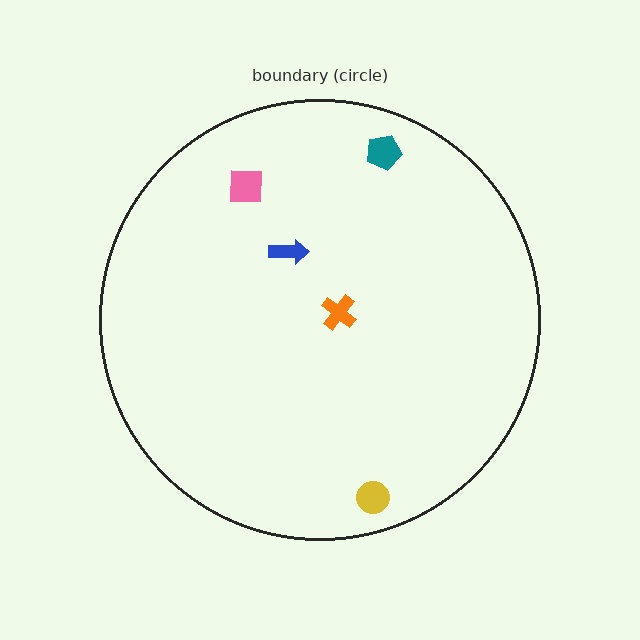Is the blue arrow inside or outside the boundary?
Inside.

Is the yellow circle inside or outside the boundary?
Inside.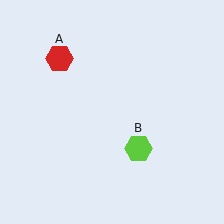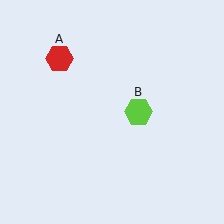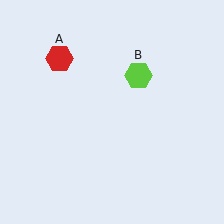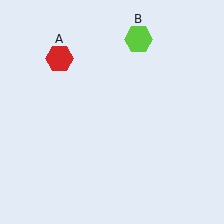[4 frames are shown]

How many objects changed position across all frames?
1 object changed position: lime hexagon (object B).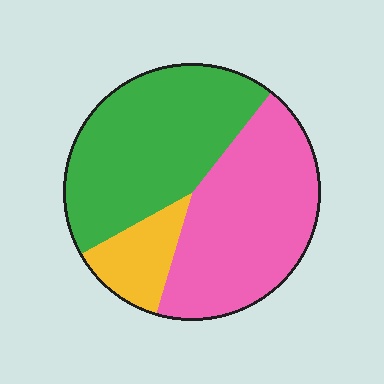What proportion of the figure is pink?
Pink covers roughly 45% of the figure.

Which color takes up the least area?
Yellow, at roughly 10%.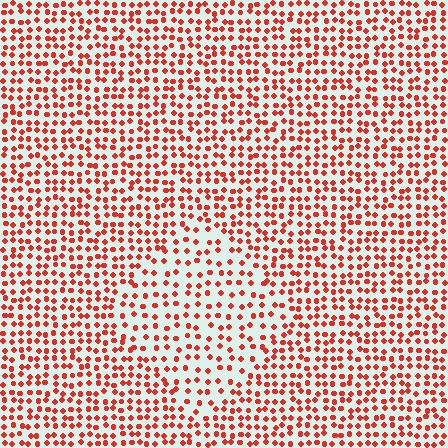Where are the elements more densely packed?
The elements are more densely packed outside the diamond boundary.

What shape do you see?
I see a diamond.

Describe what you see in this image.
The image contains small red elements arranged at two different densities. A diamond-shaped region is visible where the elements are less densely packed than the surrounding area.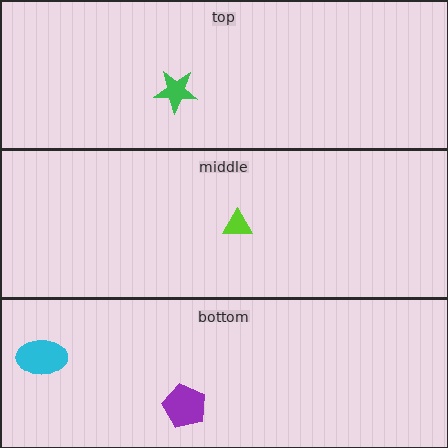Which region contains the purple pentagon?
The bottom region.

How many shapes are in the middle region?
1.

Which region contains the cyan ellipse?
The bottom region.